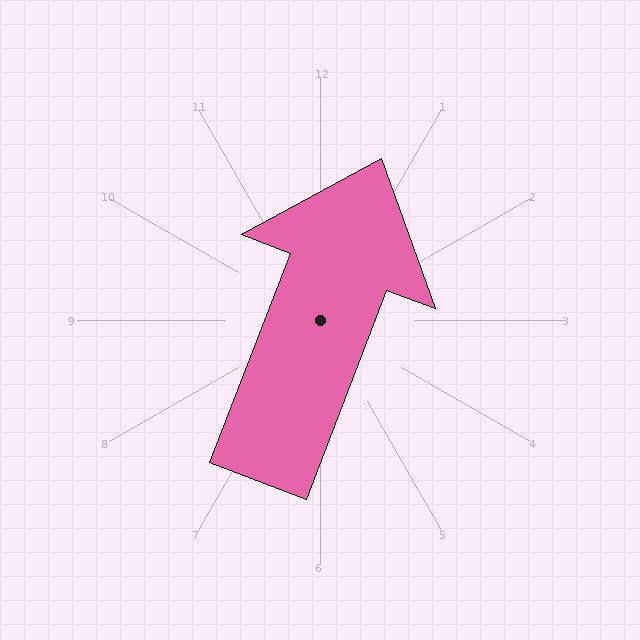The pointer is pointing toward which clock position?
Roughly 1 o'clock.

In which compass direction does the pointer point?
North.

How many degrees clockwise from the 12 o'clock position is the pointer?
Approximately 21 degrees.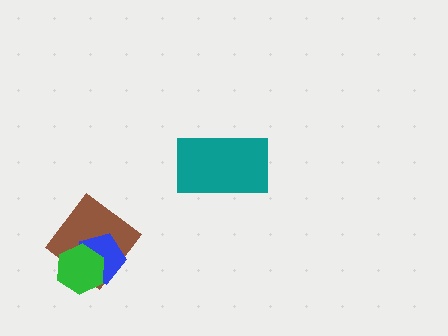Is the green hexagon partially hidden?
No, no other shape covers it.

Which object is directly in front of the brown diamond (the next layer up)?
The blue pentagon is directly in front of the brown diamond.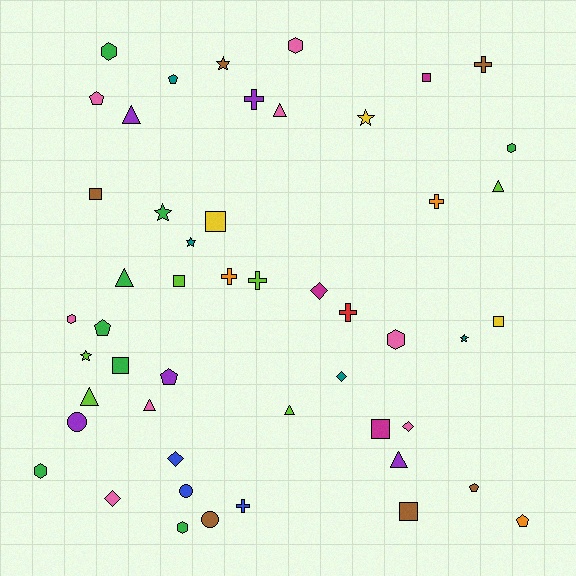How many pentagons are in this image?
There are 6 pentagons.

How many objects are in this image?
There are 50 objects.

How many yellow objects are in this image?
There are 3 yellow objects.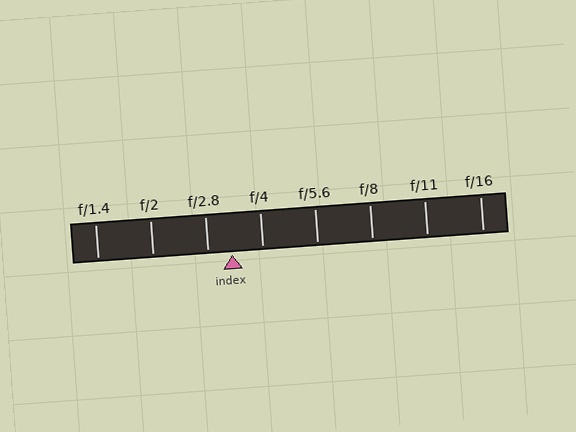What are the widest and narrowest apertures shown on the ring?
The widest aperture shown is f/1.4 and the narrowest is f/16.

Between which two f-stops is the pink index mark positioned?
The index mark is between f/2.8 and f/4.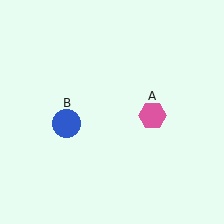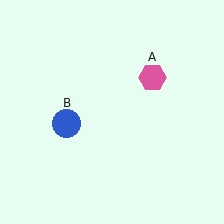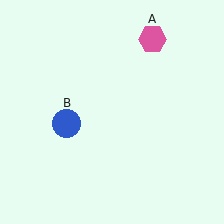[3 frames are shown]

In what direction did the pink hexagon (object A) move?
The pink hexagon (object A) moved up.